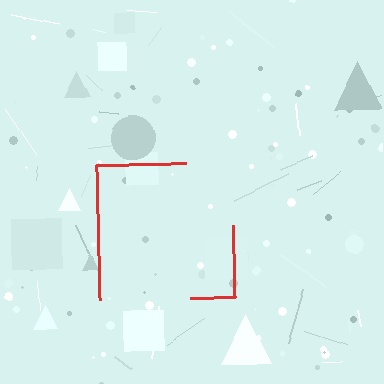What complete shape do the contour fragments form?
The contour fragments form a square.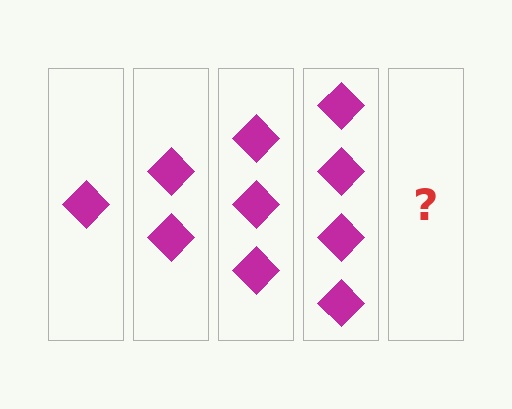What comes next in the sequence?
The next element should be 5 diamonds.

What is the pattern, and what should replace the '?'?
The pattern is that each step adds one more diamond. The '?' should be 5 diamonds.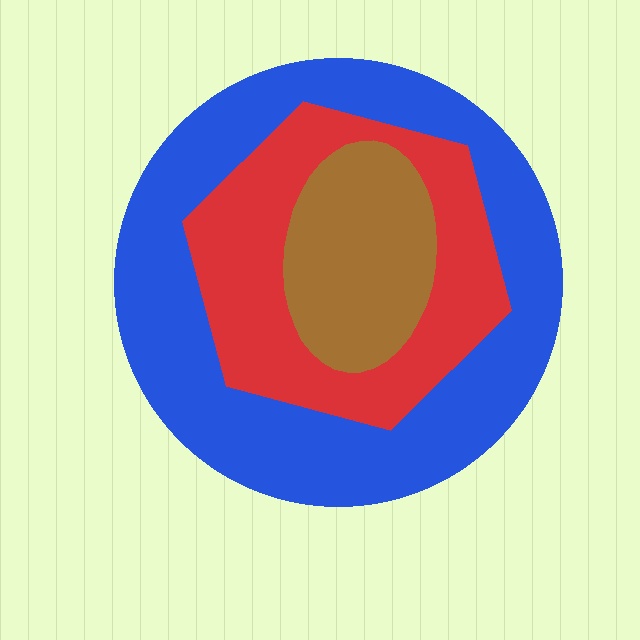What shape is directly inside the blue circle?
The red hexagon.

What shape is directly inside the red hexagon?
The brown ellipse.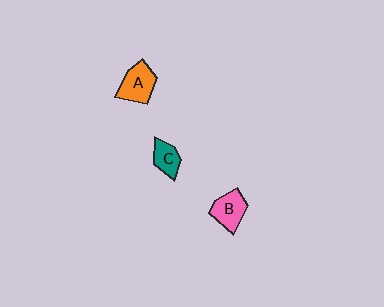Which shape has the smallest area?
Shape C (teal).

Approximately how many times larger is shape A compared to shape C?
Approximately 1.5 times.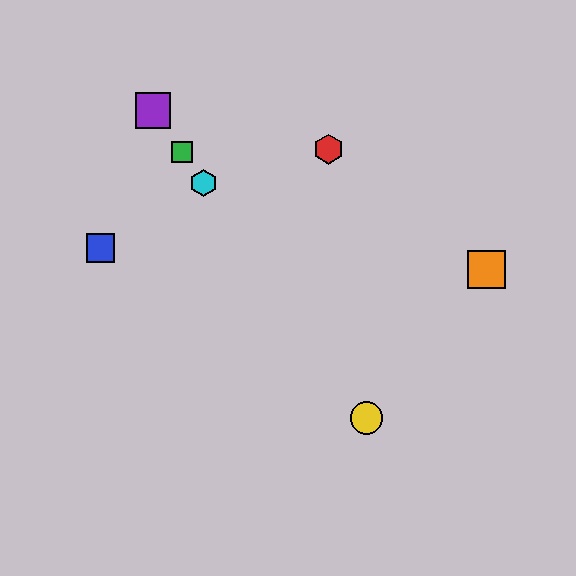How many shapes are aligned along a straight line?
4 shapes (the green square, the yellow circle, the purple square, the cyan hexagon) are aligned along a straight line.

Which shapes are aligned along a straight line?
The green square, the yellow circle, the purple square, the cyan hexagon are aligned along a straight line.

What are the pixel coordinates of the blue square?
The blue square is at (101, 248).